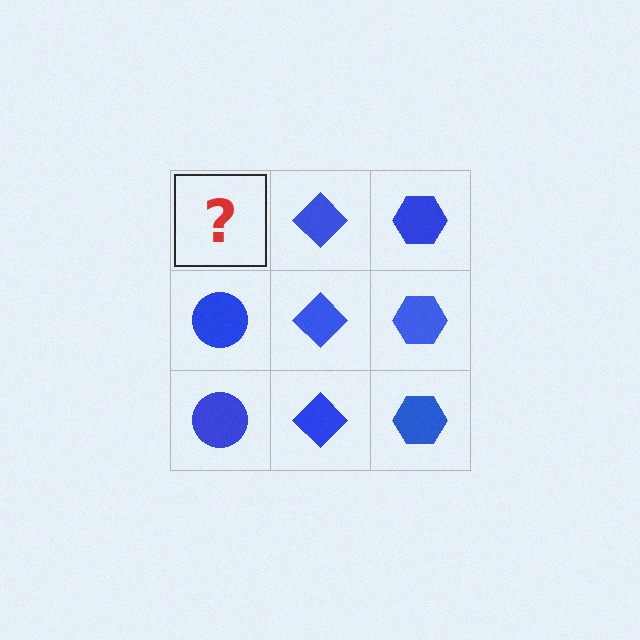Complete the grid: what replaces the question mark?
The question mark should be replaced with a blue circle.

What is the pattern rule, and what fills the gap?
The rule is that each column has a consistent shape. The gap should be filled with a blue circle.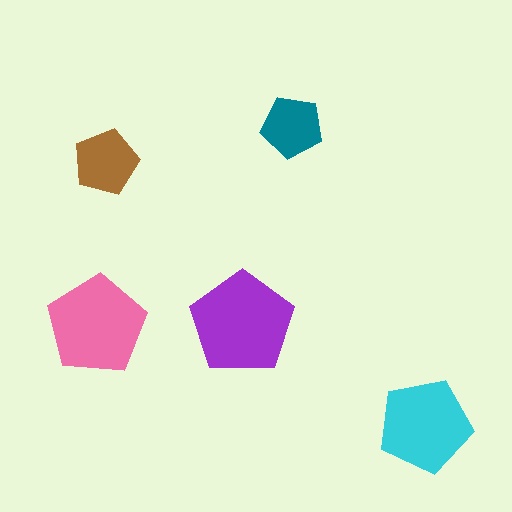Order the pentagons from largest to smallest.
the purple one, the pink one, the cyan one, the brown one, the teal one.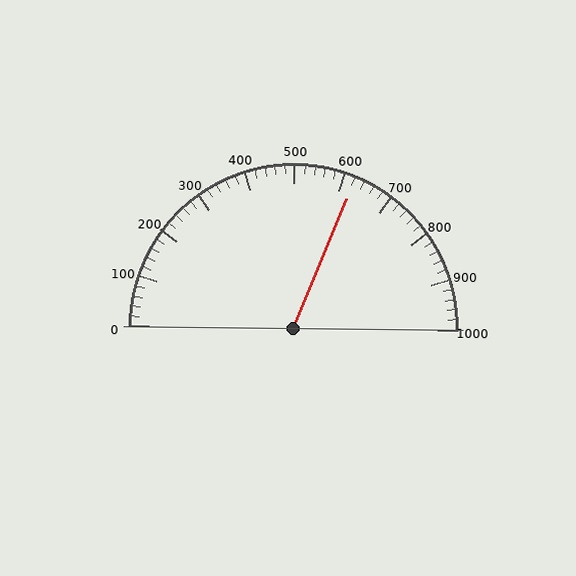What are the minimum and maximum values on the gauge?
The gauge ranges from 0 to 1000.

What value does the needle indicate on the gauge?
The needle indicates approximately 620.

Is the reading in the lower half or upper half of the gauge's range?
The reading is in the upper half of the range (0 to 1000).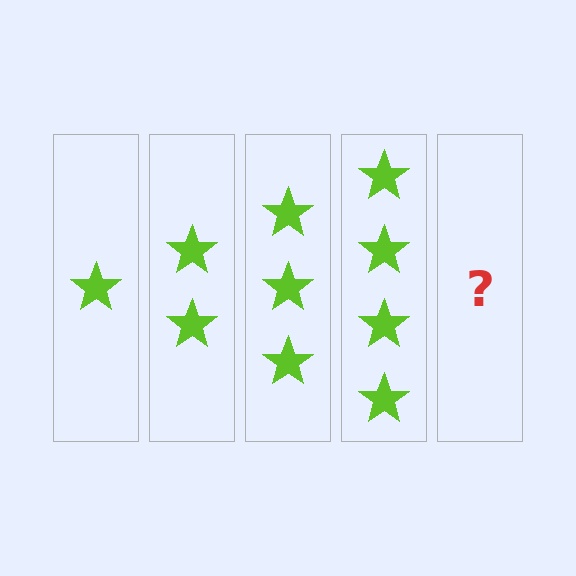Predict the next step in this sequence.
The next step is 5 stars.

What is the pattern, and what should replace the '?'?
The pattern is that each step adds one more star. The '?' should be 5 stars.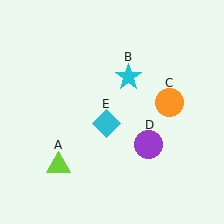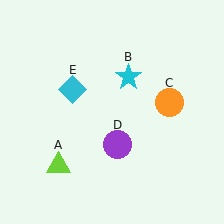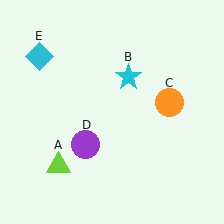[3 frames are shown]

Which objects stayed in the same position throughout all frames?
Lime triangle (object A) and cyan star (object B) and orange circle (object C) remained stationary.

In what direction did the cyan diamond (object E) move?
The cyan diamond (object E) moved up and to the left.